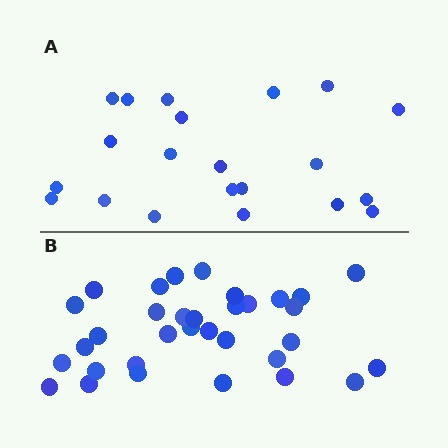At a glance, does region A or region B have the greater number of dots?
Region B (the bottom region) has more dots.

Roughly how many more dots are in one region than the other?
Region B has roughly 12 or so more dots than region A.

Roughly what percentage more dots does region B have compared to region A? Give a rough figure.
About 55% more.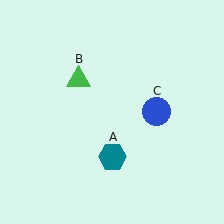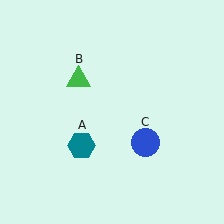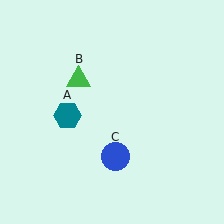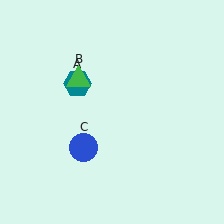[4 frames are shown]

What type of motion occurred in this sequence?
The teal hexagon (object A), blue circle (object C) rotated clockwise around the center of the scene.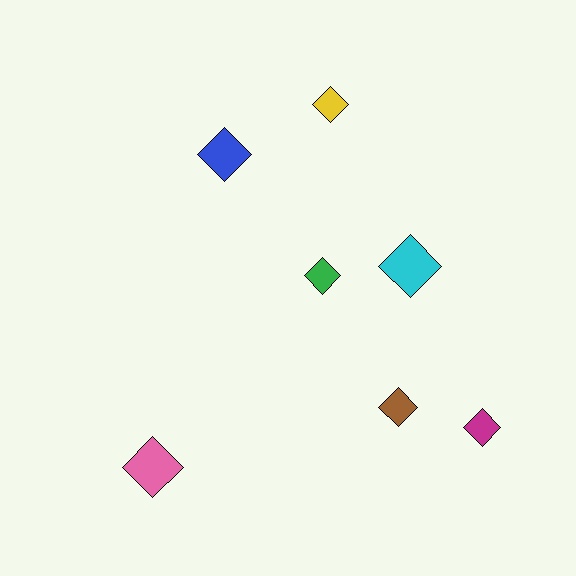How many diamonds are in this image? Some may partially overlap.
There are 7 diamonds.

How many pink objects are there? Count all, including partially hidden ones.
There is 1 pink object.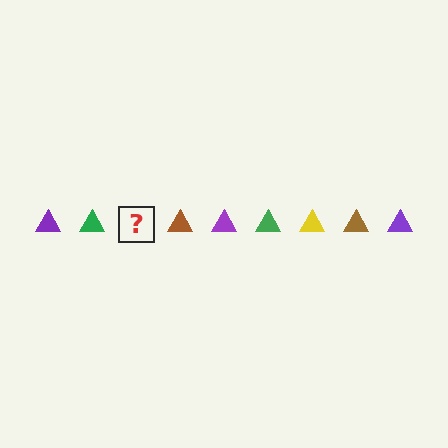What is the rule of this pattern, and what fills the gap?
The rule is that the pattern cycles through purple, green, yellow, brown triangles. The gap should be filled with a yellow triangle.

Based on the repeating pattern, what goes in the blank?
The blank should be a yellow triangle.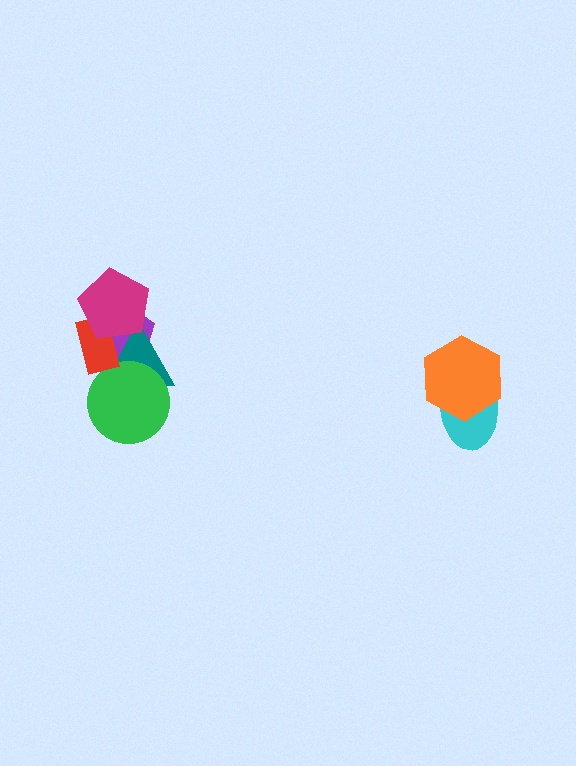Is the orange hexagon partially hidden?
No, no other shape covers it.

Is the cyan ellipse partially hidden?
Yes, it is partially covered by another shape.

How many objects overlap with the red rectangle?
3 objects overlap with the red rectangle.